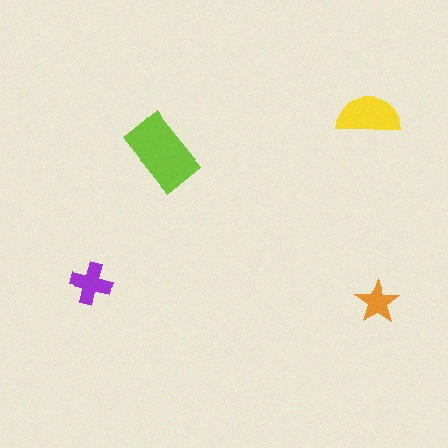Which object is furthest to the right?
The orange star is rightmost.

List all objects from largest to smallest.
The lime rectangle, the yellow semicircle, the purple cross, the orange star.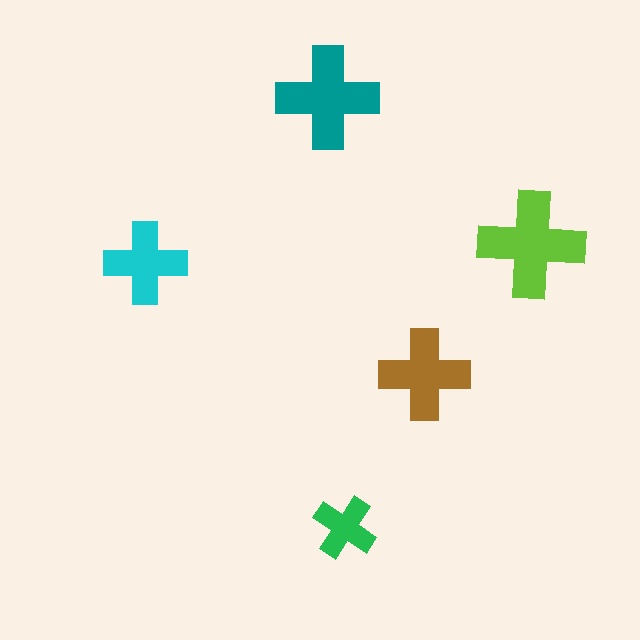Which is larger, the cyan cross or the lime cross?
The lime one.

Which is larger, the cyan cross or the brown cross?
The brown one.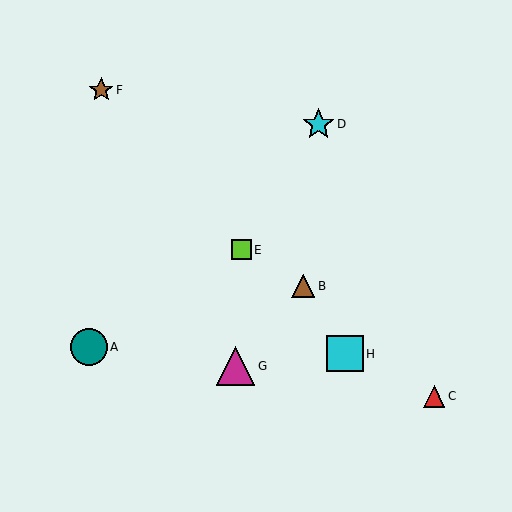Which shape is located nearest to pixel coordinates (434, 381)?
The red triangle (labeled C) at (434, 396) is nearest to that location.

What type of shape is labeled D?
Shape D is a cyan star.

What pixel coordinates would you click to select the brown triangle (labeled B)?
Click at (303, 286) to select the brown triangle B.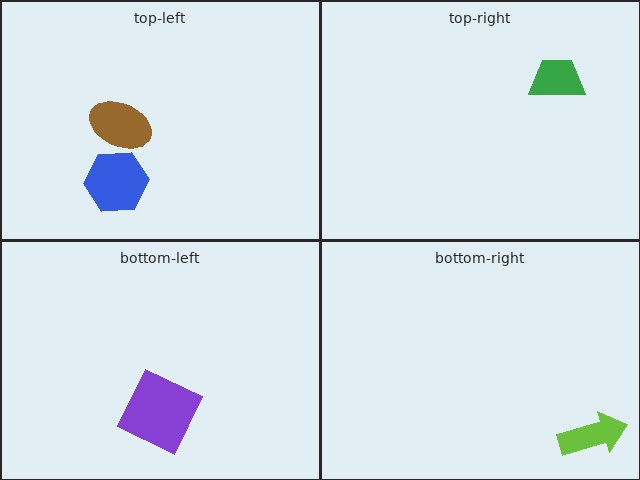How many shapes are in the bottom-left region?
1.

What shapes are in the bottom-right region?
The lime arrow.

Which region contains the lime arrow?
The bottom-right region.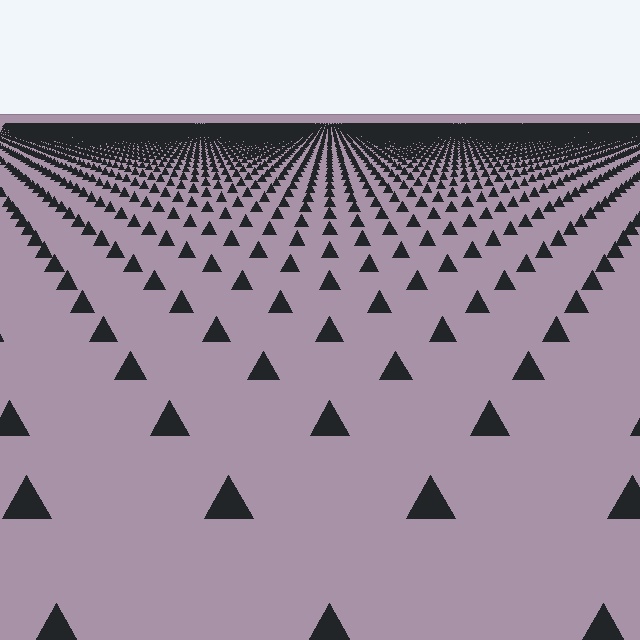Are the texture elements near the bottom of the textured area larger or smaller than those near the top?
Larger. Near the bottom, elements are closer to the viewer and appear at a bigger on-screen size.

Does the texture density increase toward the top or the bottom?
Density increases toward the top.